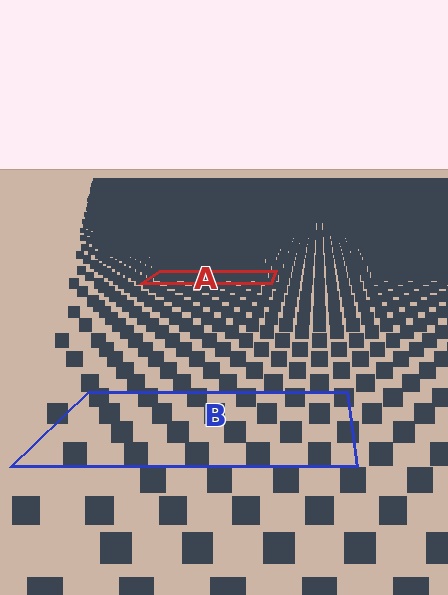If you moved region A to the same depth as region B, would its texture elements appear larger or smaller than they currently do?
They would appear larger. At a closer depth, the same texture elements are projected at a bigger on-screen size.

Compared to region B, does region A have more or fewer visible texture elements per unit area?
Region A has more texture elements per unit area — they are packed more densely because it is farther away.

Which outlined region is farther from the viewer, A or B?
Region A is farther from the viewer — the texture elements inside it appear smaller and more densely packed.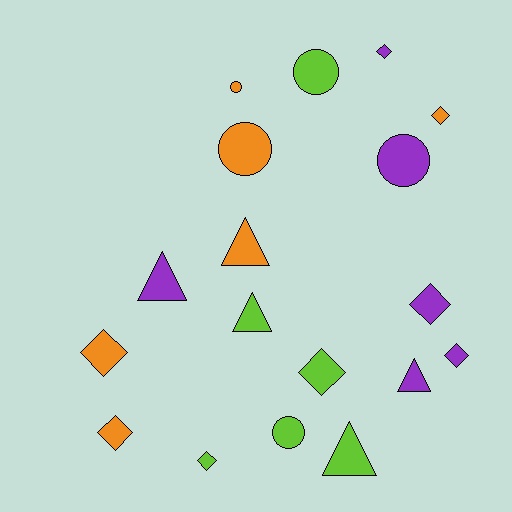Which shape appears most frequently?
Diamond, with 8 objects.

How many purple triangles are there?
There are 2 purple triangles.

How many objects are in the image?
There are 18 objects.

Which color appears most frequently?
Lime, with 6 objects.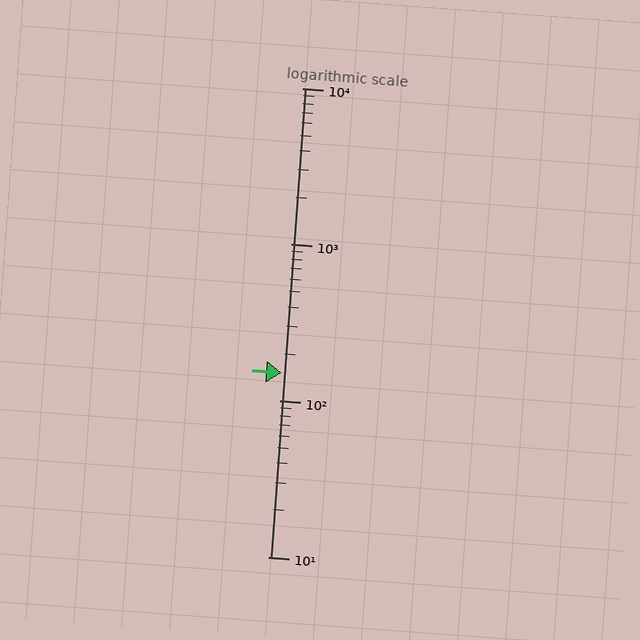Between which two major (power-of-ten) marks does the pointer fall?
The pointer is between 100 and 1000.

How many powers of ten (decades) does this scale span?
The scale spans 3 decades, from 10 to 10000.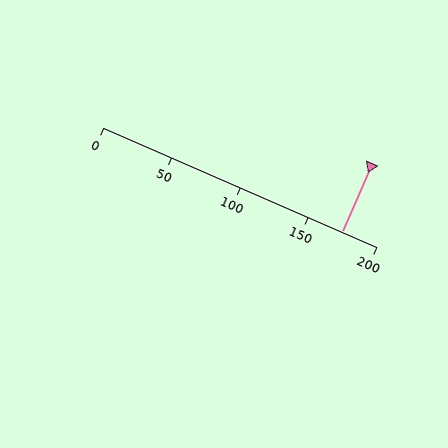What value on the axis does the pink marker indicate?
The marker indicates approximately 175.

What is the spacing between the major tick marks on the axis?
The major ticks are spaced 50 apart.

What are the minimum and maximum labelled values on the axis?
The axis runs from 0 to 200.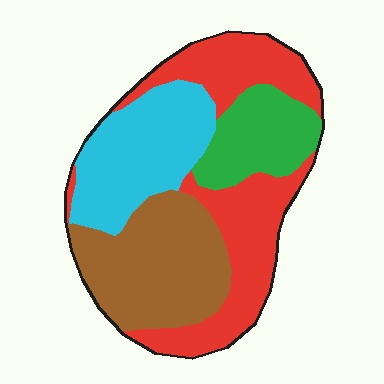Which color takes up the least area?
Green, at roughly 15%.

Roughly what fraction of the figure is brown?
Brown covers 27% of the figure.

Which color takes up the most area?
Red, at roughly 35%.